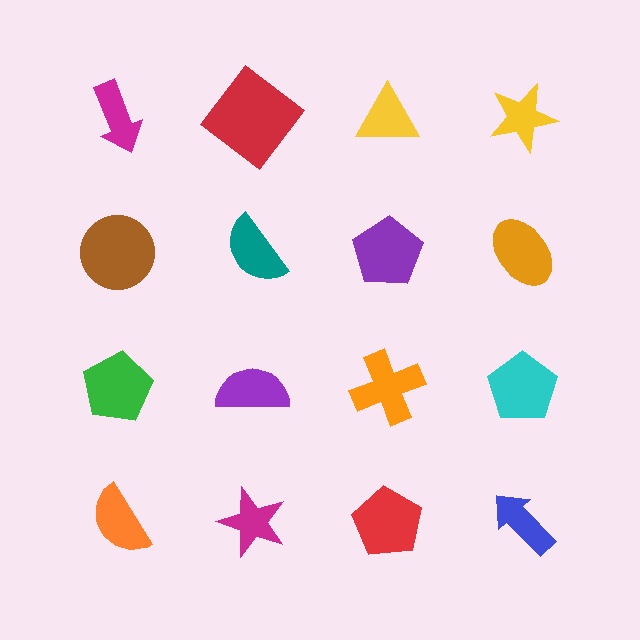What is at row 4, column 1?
An orange semicircle.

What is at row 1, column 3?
A yellow triangle.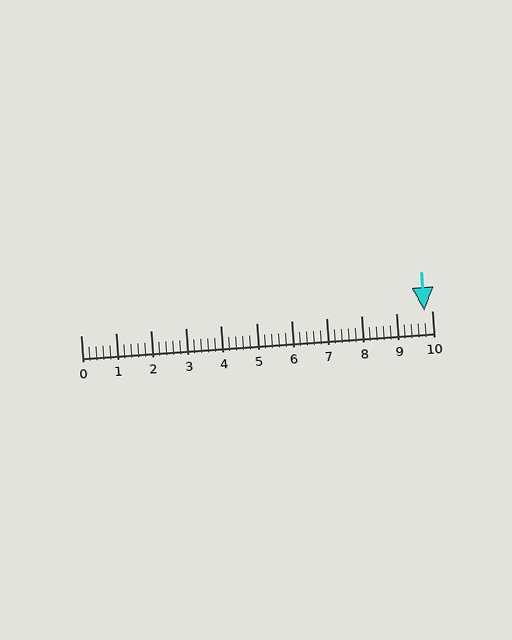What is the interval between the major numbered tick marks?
The major tick marks are spaced 1 units apart.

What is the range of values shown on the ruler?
The ruler shows values from 0 to 10.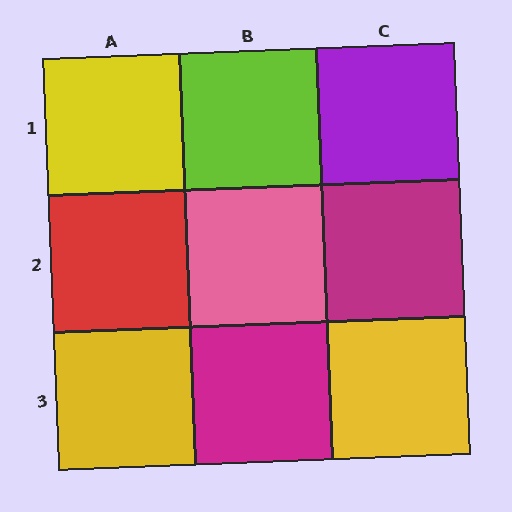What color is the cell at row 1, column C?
Purple.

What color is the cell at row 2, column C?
Magenta.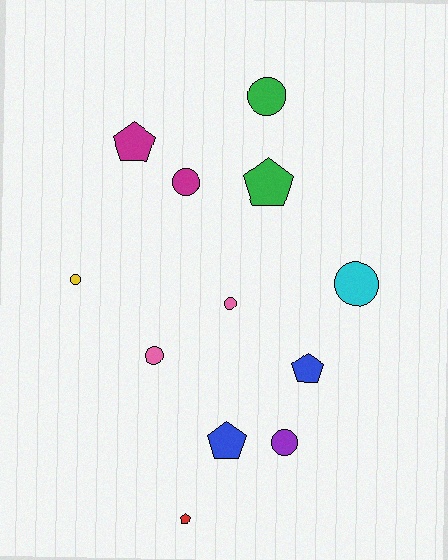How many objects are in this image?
There are 12 objects.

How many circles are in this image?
There are 7 circles.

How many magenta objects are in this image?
There are 2 magenta objects.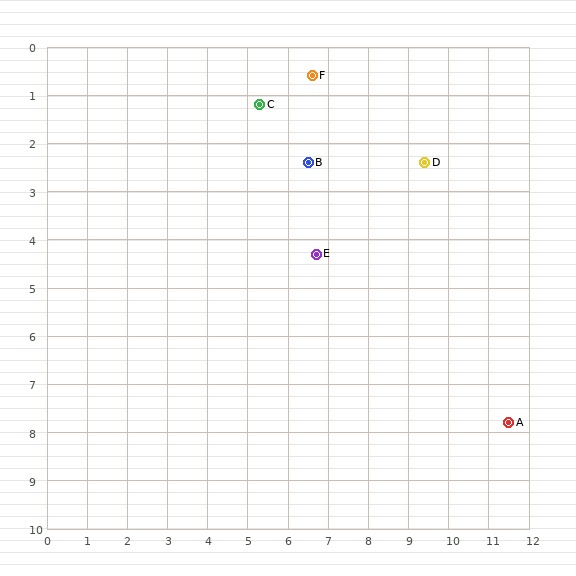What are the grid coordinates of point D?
Point D is at approximately (9.4, 2.4).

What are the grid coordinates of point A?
Point A is at approximately (11.5, 7.8).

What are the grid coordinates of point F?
Point F is at approximately (6.6, 0.6).